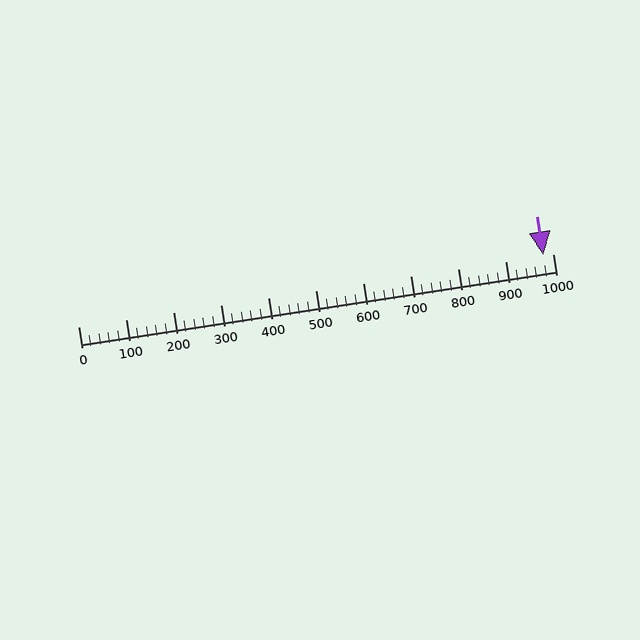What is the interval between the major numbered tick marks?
The major tick marks are spaced 100 units apart.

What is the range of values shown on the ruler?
The ruler shows values from 0 to 1000.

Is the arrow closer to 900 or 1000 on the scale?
The arrow is closer to 1000.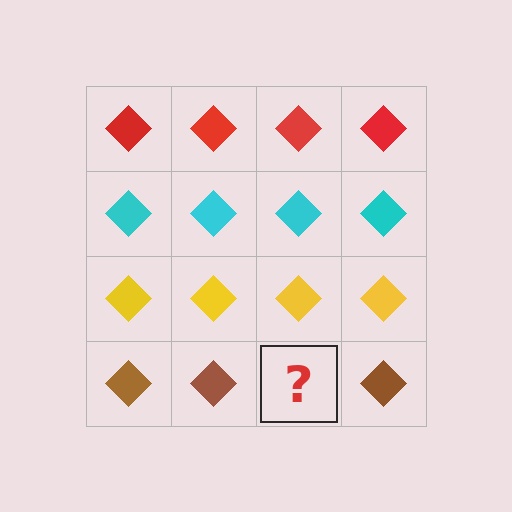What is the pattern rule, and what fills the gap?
The rule is that each row has a consistent color. The gap should be filled with a brown diamond.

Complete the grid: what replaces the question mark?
The question mark should be replaced with a brown diamond.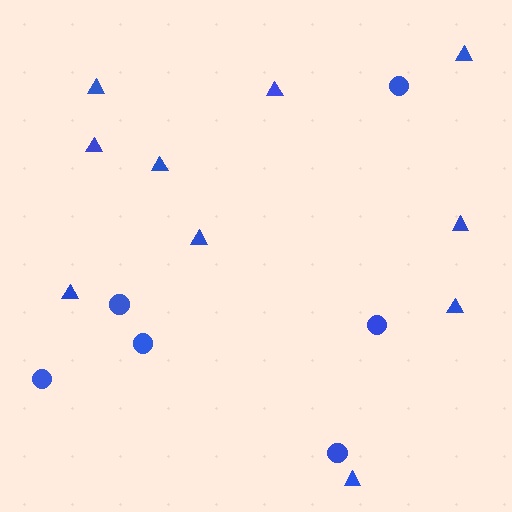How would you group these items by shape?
There are 2 groups: one group of circles (6) and one group of triangles (10).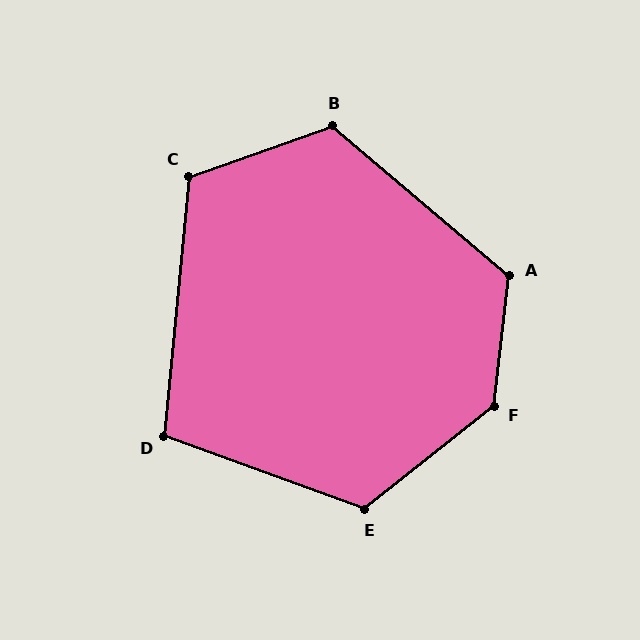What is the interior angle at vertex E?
Approximately 121 degrees (obtuse).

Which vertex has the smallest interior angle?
D, at approximately 105 degrees.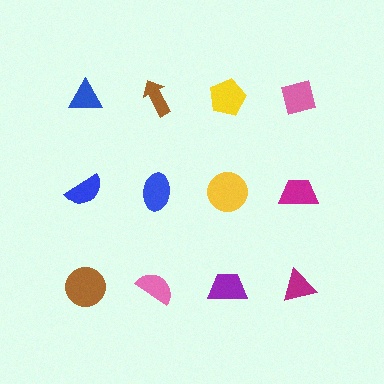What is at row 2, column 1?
A blue semicircle.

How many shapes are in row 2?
4 shapes.